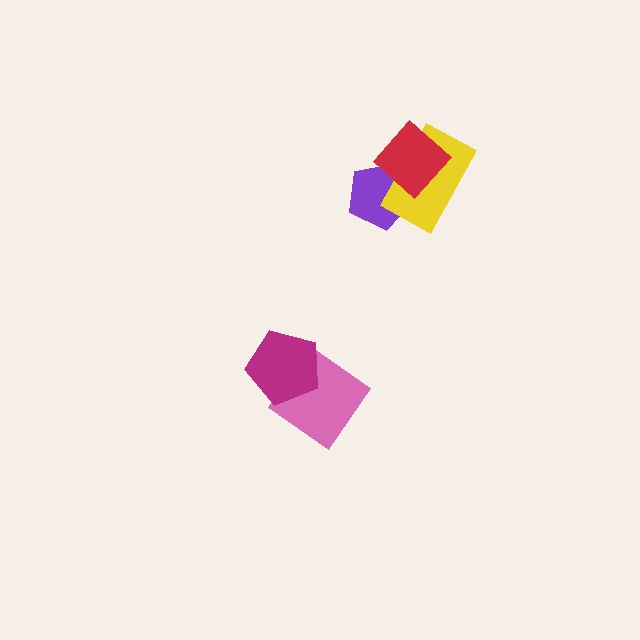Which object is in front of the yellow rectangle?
The red diamond is in front of the yellow rectangle.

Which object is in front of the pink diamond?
The magenta pentagon is in front of the pink diamond.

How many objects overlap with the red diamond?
2 objects overlap with the red diamond.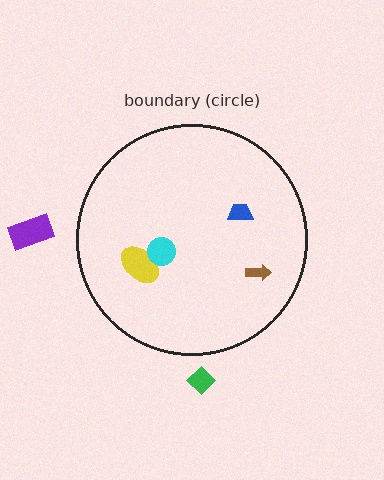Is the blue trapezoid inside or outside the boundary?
Inside.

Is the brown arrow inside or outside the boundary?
Inside.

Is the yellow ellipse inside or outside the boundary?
Inside.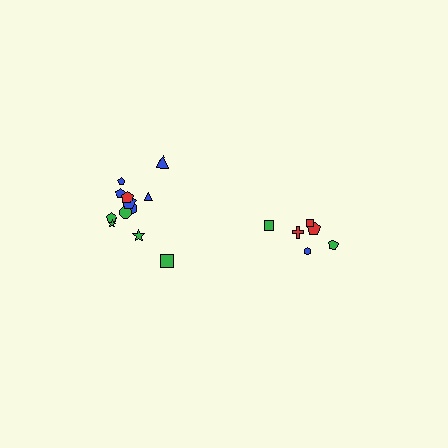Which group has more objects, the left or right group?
The left group.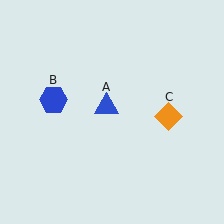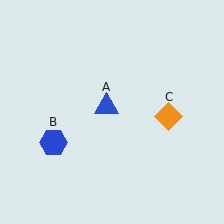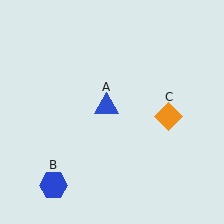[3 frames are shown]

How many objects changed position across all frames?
1 object changed position: blue hexagon (object B).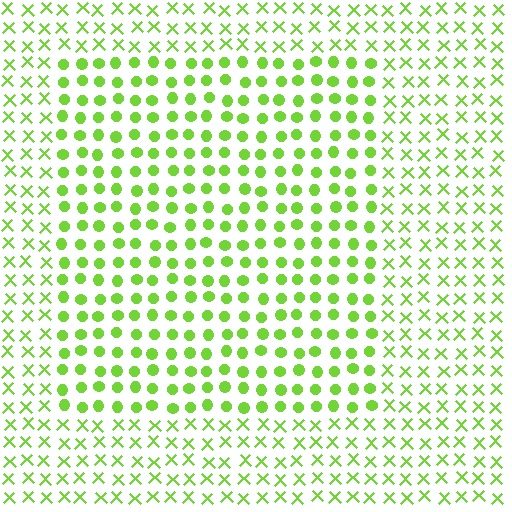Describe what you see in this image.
The image is filled with small lime elements arranged in a uniform grid. A rectangle-shaped region contains circles, while the surrounding area contains X marks. The boundary is defined purely by the change in element shape.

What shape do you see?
I see a rectangle.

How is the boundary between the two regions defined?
The boundary is defined by a change in element shape: circles inside vs. X marks outside. All elements share the same color and spacing.